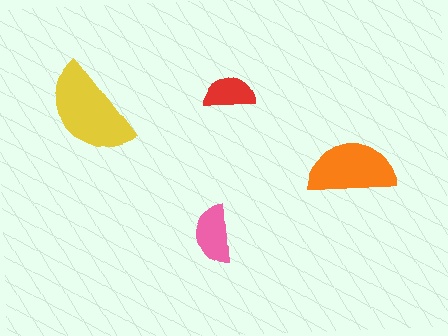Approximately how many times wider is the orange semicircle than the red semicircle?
About 1.5 times wider.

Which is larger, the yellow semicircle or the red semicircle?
The yellow one.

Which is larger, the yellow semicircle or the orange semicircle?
The yellow one.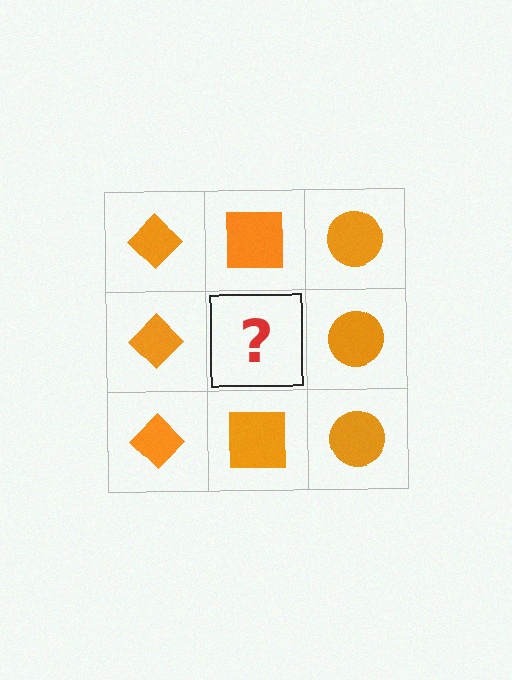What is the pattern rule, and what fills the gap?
The rule is that each column has a consistent shape. The gap should be filled with an orange square.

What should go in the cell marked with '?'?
The missing cell should contain an orange square.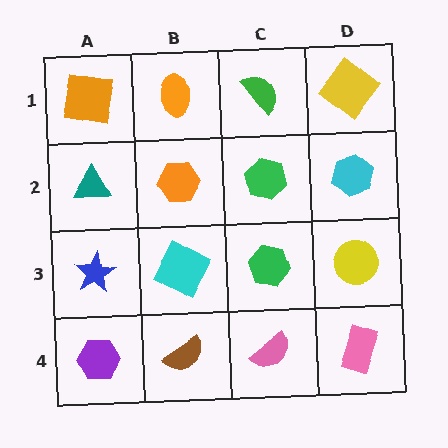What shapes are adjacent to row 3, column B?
An orange hexagon (row 2, column B), a brown semicircle (row 4, column B), a blue star (row 3, column A), a green hexagon (row 3, column C).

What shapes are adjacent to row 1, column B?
An orange hexagon (row 2, column B), an orange square (row 1, column A), a green semicircle (row 1, column C).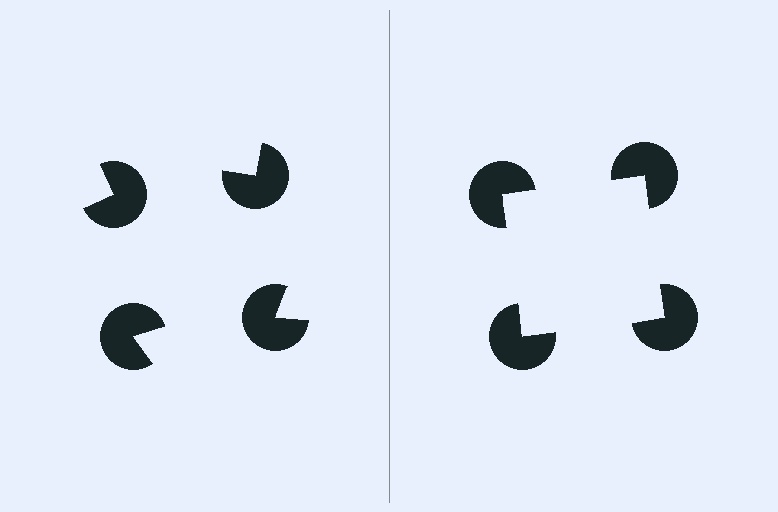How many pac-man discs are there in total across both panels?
8 — 4 on each side.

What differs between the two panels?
The pac-man discs are positioned identically on both sides; only the wedge orientations differ. On the right they align to a square; on the left they are misaligned.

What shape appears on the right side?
An illusory square.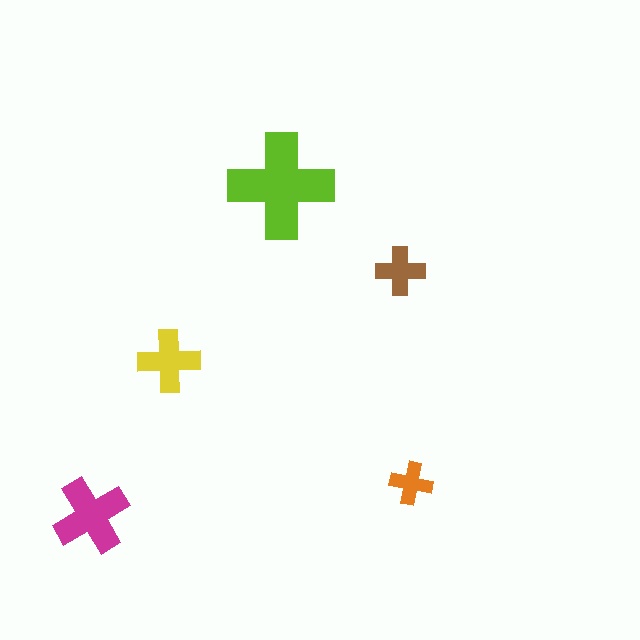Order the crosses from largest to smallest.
the lime one, the magenta one, the yellow one, the brown one, the orange one.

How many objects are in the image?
There are 5 objects in the image.